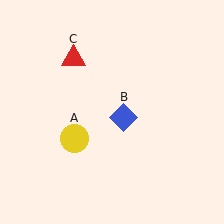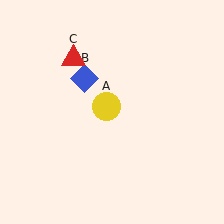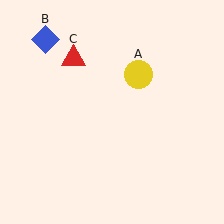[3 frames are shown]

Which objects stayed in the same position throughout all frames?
Red triangle (object C) remained stationary.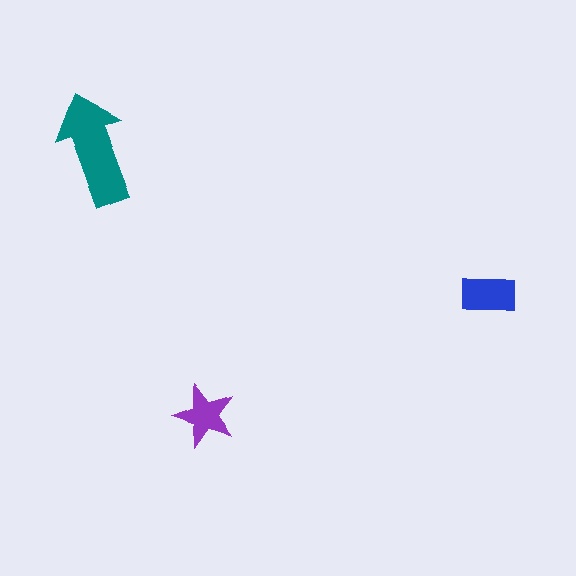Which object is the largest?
The teal arrow.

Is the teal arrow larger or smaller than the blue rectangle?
Larger.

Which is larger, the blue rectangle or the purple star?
The blue rectangle.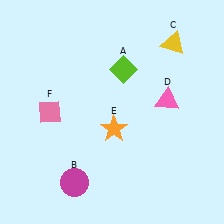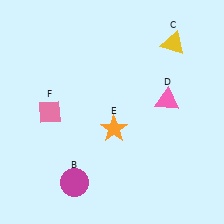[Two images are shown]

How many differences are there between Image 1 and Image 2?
There is 1 difference between the two images.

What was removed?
The lime diamond (A) was removed in Image 2.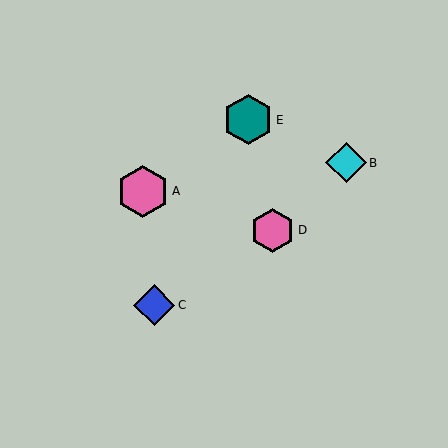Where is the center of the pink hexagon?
The center of the pink hexagon is at (273, 230).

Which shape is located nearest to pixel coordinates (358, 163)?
The cyan diamond (labeled B) at (346, 163) is nearest to that location.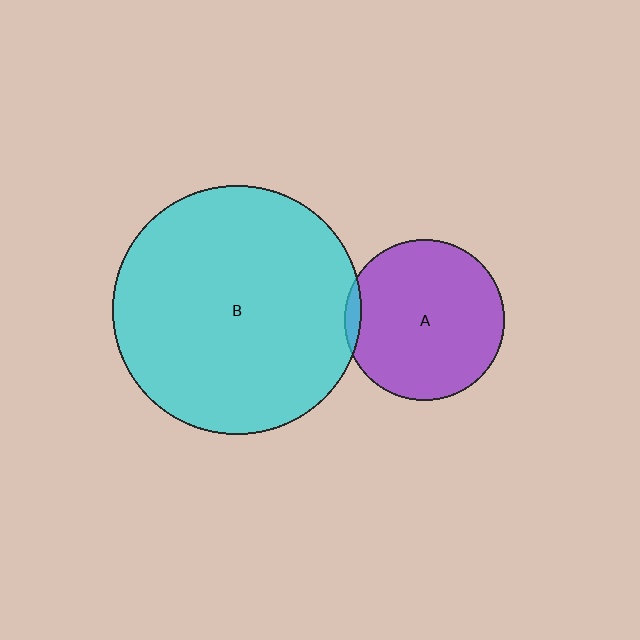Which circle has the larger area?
Circle B (cyan).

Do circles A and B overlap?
Yes.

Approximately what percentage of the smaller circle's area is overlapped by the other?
Approximately 5%.